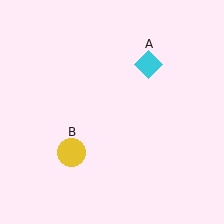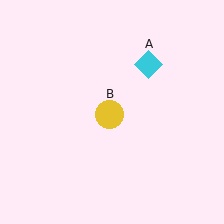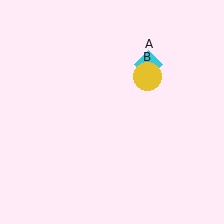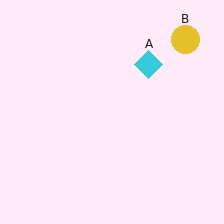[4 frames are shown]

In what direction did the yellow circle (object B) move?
The yellow circle (object B) moved up and to the right.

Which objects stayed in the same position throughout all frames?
Cyan diamond (object A) remained stationary.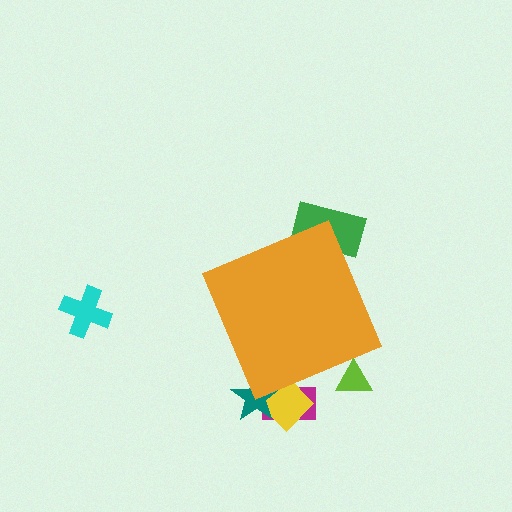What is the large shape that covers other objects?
An orange diamond.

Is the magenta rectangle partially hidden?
Yes, the magenta rectangle is partially hidden behind the orange diamond.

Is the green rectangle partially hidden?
Yes, the green rectangle is partially hidden behind the orange diamond.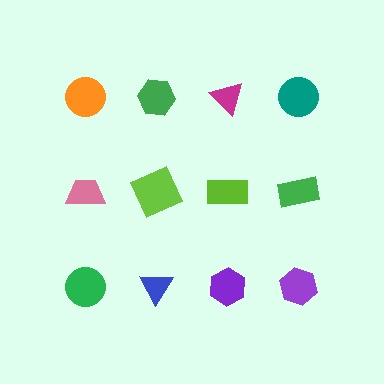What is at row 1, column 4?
A teal circle.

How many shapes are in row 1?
4 shapes.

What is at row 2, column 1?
A pink trapezoid.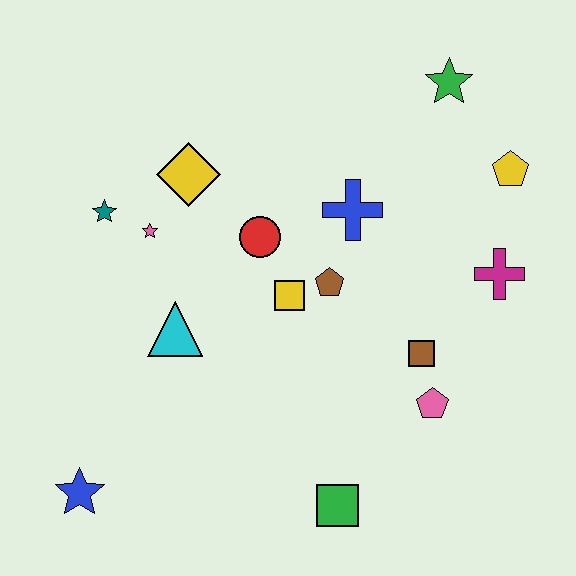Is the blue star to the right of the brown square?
No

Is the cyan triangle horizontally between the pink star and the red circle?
Yes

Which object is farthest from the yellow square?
The blue star is farthest from the yellow square.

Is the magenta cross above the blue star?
Yes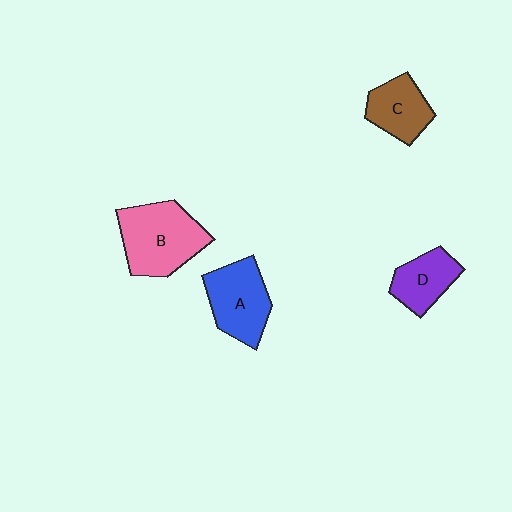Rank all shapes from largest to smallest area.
From largest to smallest: B (pink), A (blue), C (brown), D (purple).